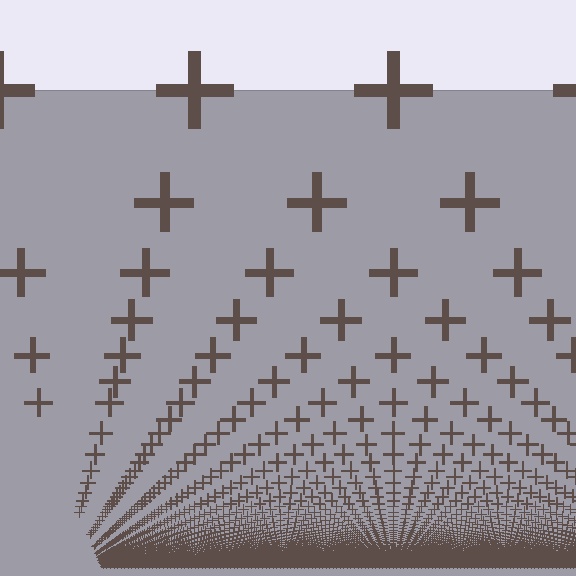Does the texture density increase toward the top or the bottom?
Density increases toward the bottom.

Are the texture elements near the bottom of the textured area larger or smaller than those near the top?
Smaller. The gradient is inverted — elements near the bottom are smaller and denser.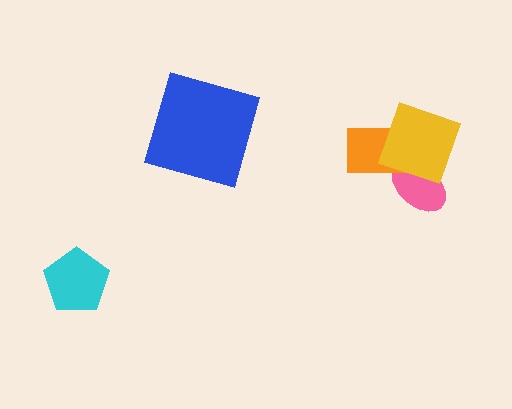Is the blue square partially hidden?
No, no other shape covers it.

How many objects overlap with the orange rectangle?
2 objects overlap with the orange rectangle.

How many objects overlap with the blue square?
0 objects overlap with the blue square.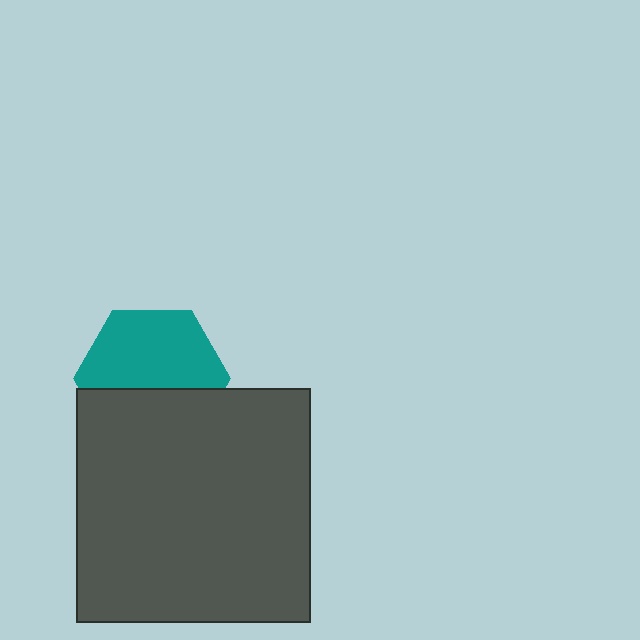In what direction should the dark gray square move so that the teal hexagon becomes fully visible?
The dark gray square should move down. That is the shortest direction to clear the overlap and leave the teal hexagon fully visible.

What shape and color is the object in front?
The object in front is a dark gray square.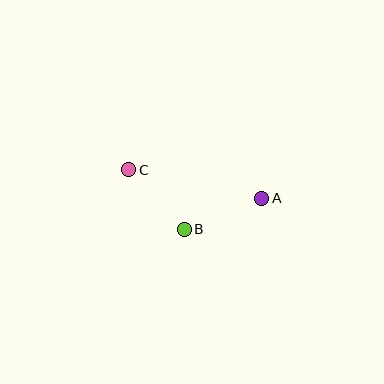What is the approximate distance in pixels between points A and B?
The distance between A and B is approximately 83 pixels.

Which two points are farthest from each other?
Points A and C are farthest from each other.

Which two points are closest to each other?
Points B and C are closest to each other.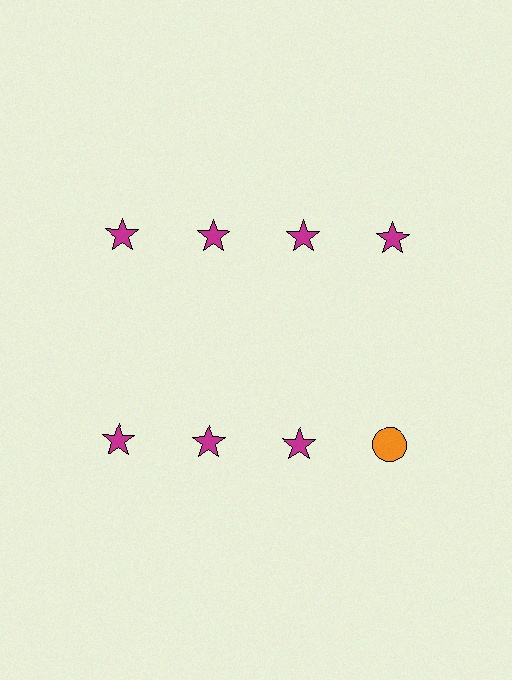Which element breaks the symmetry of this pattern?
The orange circle in the second row, second from right column breaks the symmetry. All other shapes are magenta stars.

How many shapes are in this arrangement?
There are 8 shapes arranged in a grid pattern.